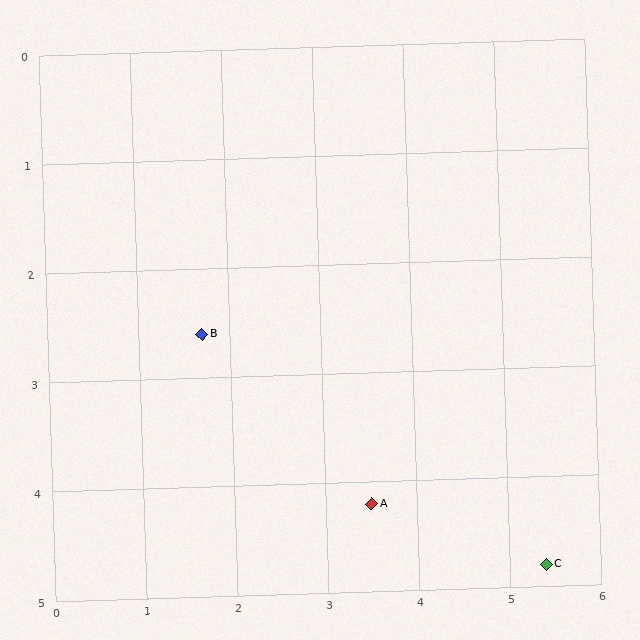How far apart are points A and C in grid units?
Points A and C are about 2.0 grid units apart.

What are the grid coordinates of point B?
Point B is at approximately (1.7, 2.6).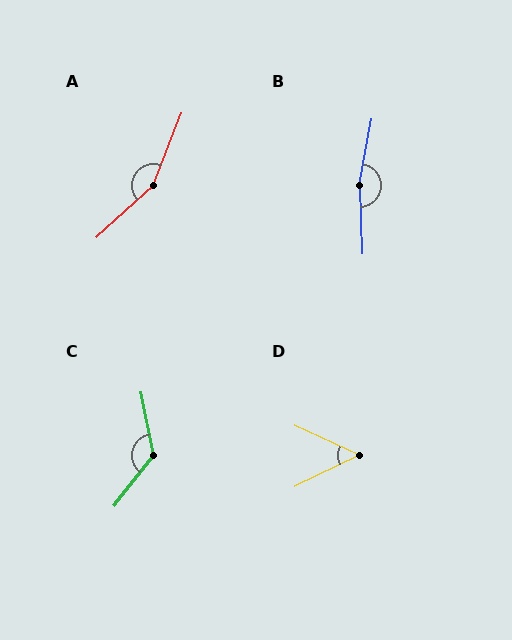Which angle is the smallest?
D, at approximately 50 degrees.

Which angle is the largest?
B, at approximately 167 degrees.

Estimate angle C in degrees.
Approximately 131 degrees.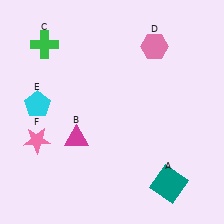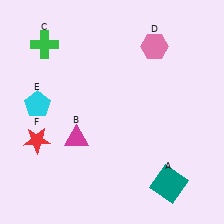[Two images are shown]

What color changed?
The star (F) changed from pink in Image 1 to red in Image 2.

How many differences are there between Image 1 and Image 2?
There is 1 difference between the two images.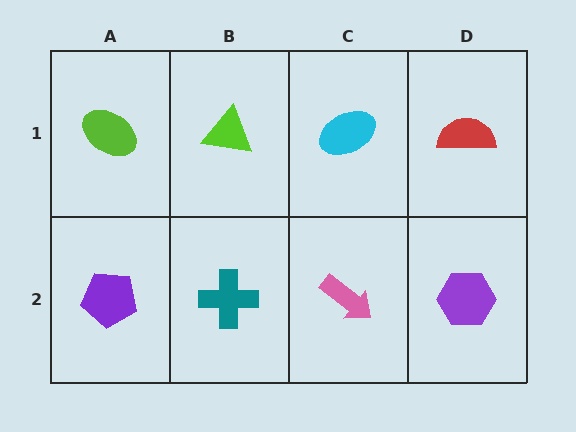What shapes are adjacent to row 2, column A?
A lime ellipse (row 1, column A), a teal cross (row 2, column B).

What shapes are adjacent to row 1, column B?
A teal cross (row 2, column B), a lime ellipse (row 1, column A), a cyan ellipse (row 1, column C).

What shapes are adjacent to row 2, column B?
A lime triangle (row 1, column B), a purple pentagon (row 2, column A), a pink arrow (row 2, column C).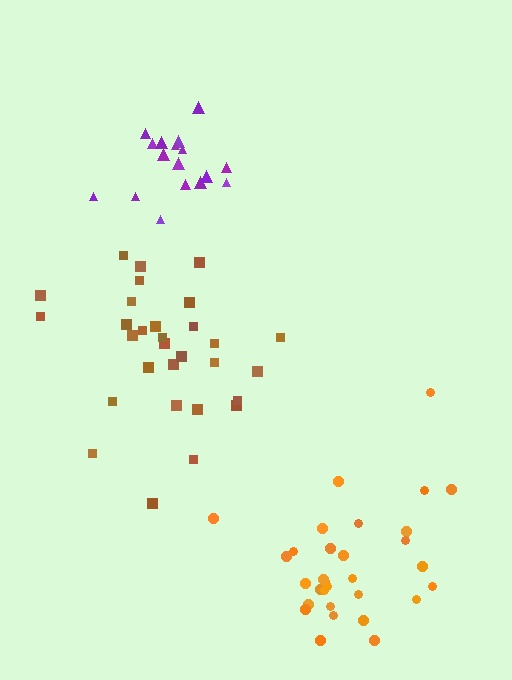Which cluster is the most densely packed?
Purple.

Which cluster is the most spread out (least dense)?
Brown.